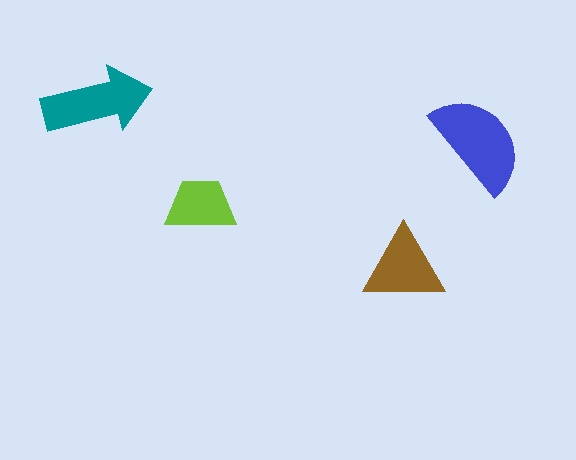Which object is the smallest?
The lime trapezoid.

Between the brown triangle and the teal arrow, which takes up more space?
The teal arrow.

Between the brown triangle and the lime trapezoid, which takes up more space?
The brown triangle.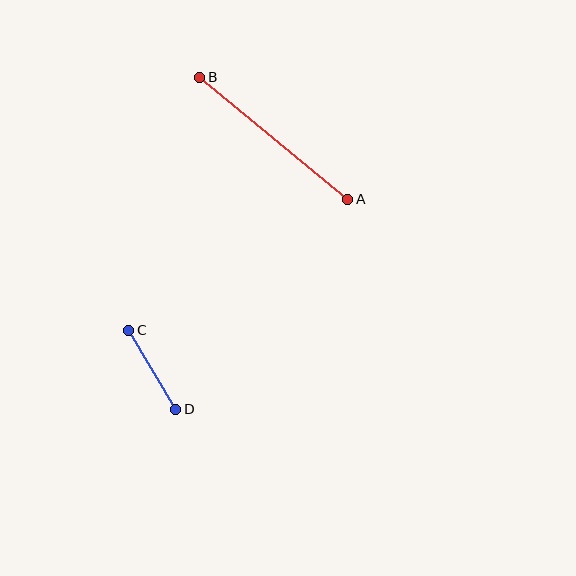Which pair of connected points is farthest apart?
Points A and B are farthest apart.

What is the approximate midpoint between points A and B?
The midpoint is at approximately (274, 138) pixels.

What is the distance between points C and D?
The distance is approximately 92 pixels.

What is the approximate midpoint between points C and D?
The midpoint is at approximately (152, 370) pixels.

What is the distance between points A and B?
The distance is approximately 192 pixels.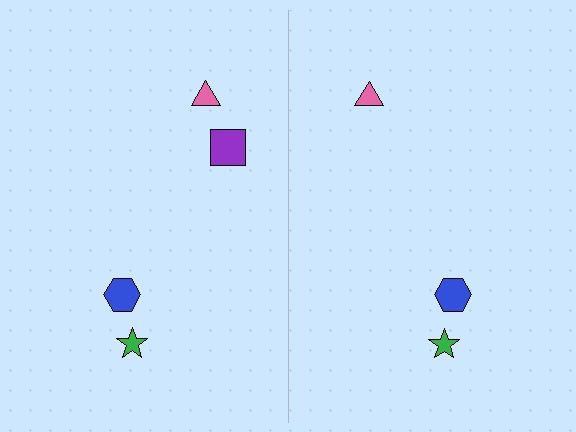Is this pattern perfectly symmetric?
No, the pattern is not perfectly symmetric. A purple square is missing from the right side.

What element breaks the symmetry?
A purple square is missing from the right side.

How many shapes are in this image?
There are 7 shapes in this image.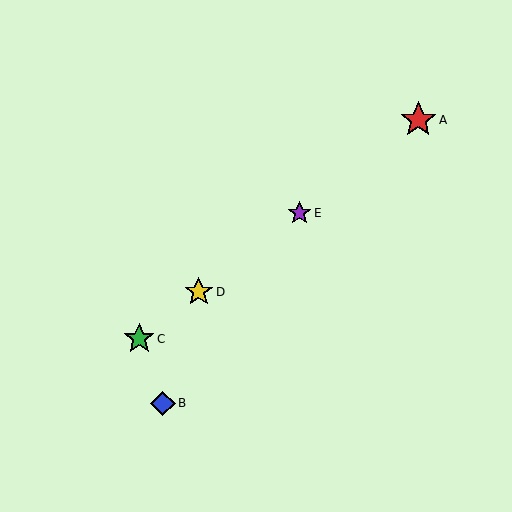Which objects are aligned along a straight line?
Objects A, C, D, E are aligned along a straight line.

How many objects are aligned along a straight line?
4 objects (A, C, D, E) are aligned along a straight line.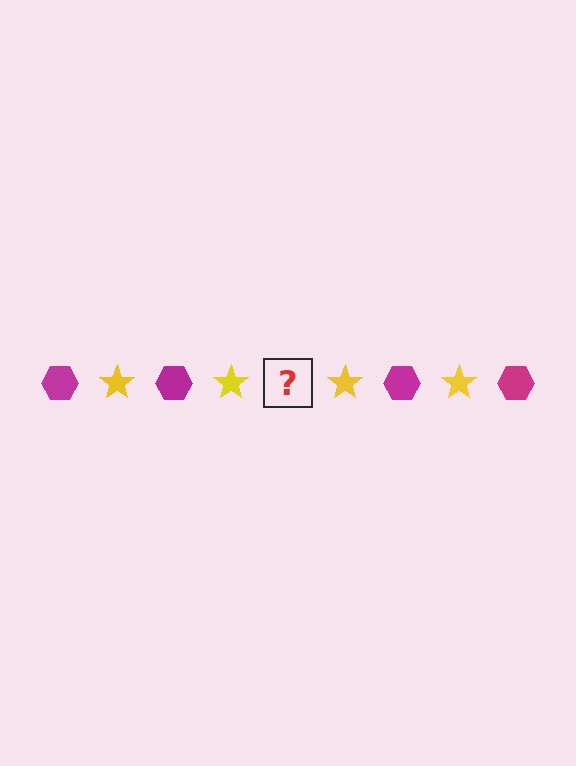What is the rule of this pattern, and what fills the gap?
The rule is that the pattern alternates between magenta hexagon and yellow star. The gap should be filled with a magenta hexagon.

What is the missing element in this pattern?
The missing element is a magenta hexagon.